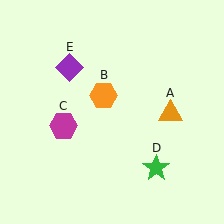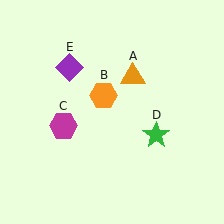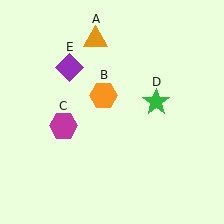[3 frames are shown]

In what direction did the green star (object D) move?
The green star (object D) moved up.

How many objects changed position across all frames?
2 objects changed position: orange triangle (object A), green star (object D).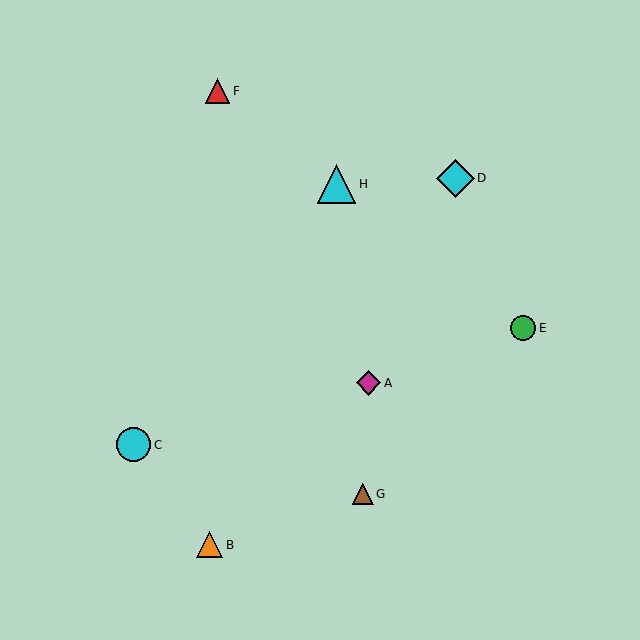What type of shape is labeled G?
Shape G is a brown triangle.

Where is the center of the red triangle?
The center of the red triangle is at (218, 91).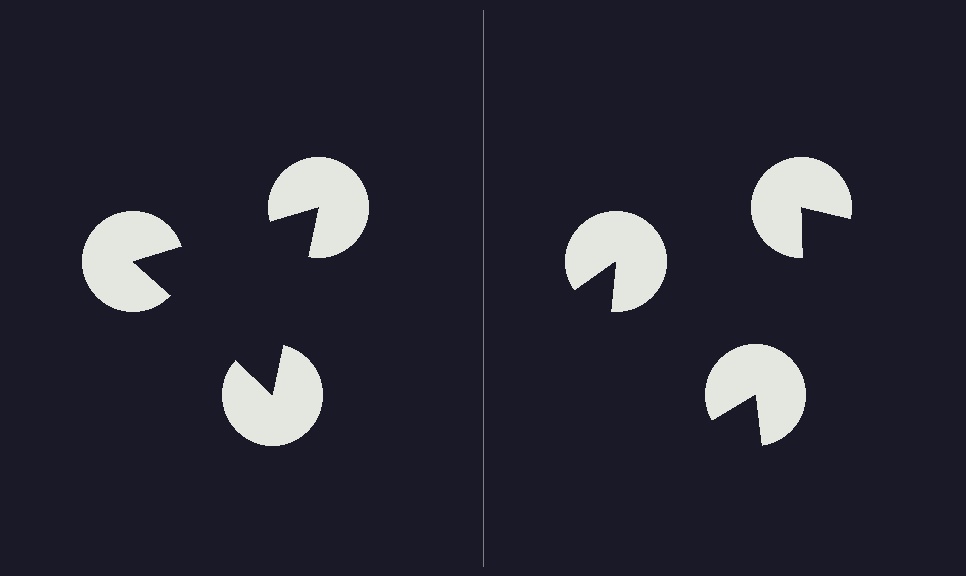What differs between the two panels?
The pac-man discs are positioned identically on both sides; only the wedge orientations differ. On the left they align to a triangle; on the right they are misaligned.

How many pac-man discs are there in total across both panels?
6 — 3 on each side.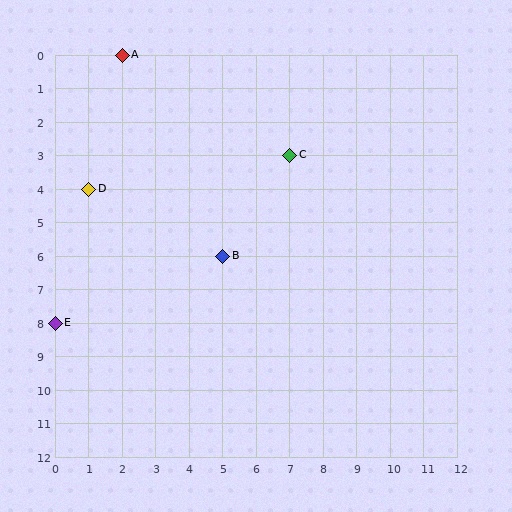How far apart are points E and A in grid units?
Points E and A are 2 columns and 8 rows apart (about 8.2 grid units diagonally).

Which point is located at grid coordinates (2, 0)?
Point A is at (2, 0).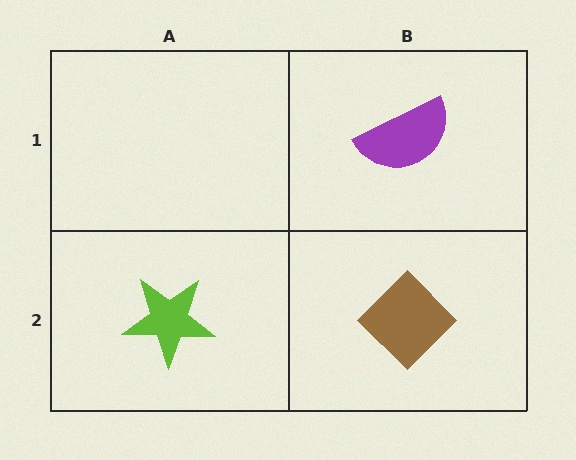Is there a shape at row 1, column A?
No, that cell is empty.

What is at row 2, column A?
A lime star.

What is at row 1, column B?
A purple semicircle.